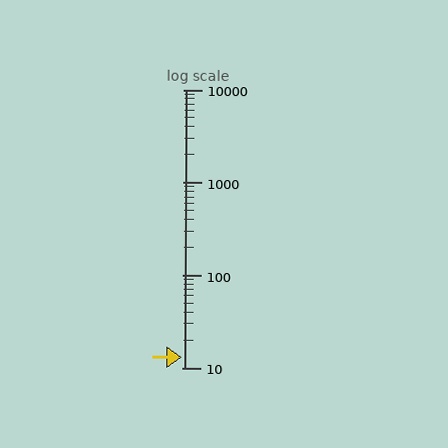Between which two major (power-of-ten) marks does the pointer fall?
The pointer is between 10 and 100.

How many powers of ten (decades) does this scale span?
The scale spans 3 decades, from 10 to 10000.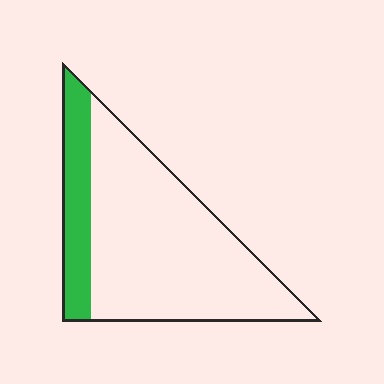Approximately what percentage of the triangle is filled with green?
Approximately 20%.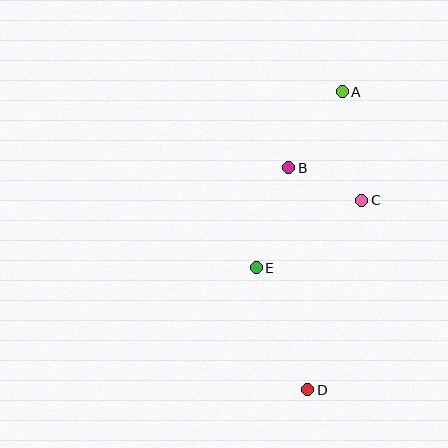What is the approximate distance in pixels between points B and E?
The distance between B and E is approximately 105 pixels.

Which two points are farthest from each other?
Points A and D are farthest from each other.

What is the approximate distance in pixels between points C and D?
The distance between C and D is approximately 197 pixels.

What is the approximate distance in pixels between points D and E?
The distance between D and E is approximately 132 pixels.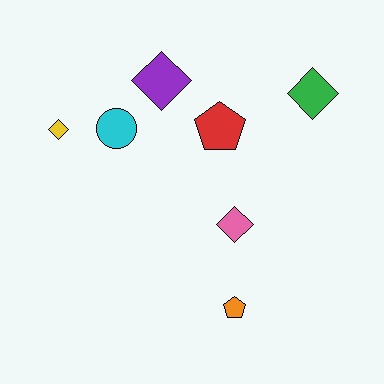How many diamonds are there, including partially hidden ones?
There are 4 diamonds.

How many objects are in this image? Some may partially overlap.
There are 7 objects.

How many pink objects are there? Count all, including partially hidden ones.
There is 1 pink object.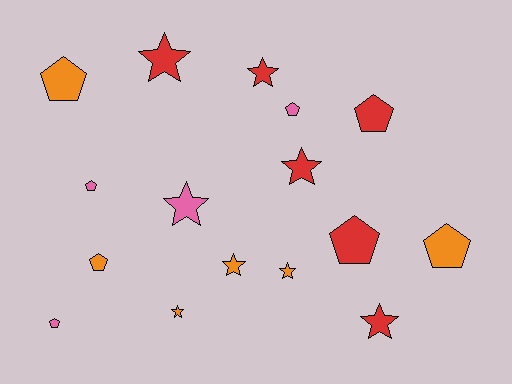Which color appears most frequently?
Orange, with 6 objects.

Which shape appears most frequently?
Star, with 8 objects.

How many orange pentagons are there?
There are 3 orange pentagons.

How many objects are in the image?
There are 16 objects.